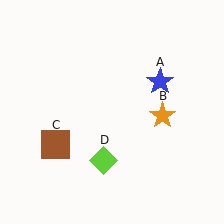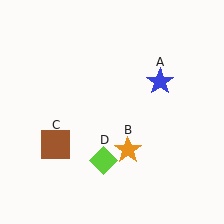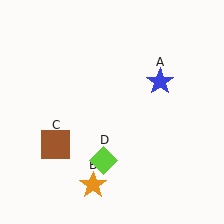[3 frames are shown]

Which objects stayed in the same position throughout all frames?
Blue star (object A) and brown square (object C) and lime diamond (object D) remained stationary.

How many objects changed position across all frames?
1 object changed position: orange star (object B).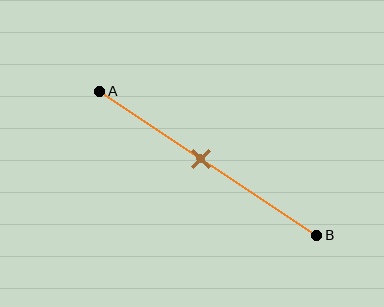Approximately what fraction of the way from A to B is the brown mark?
The brown mark is approximately 45% of the way from A to B.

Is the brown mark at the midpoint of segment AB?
No, the mark is at about 45% from A, not at the 50% midpoint.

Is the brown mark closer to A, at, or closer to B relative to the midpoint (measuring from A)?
The brown mark is closer to point A than the midpoint of segment AB.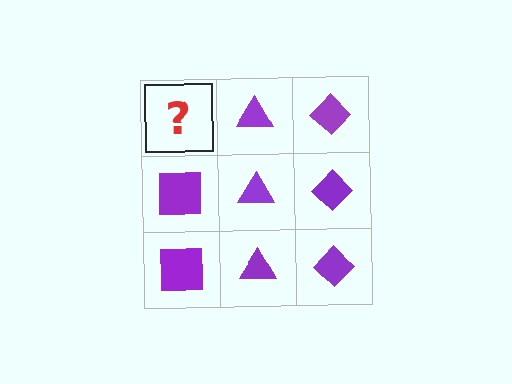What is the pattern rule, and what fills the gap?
The rule is that each column has a consistent shape. The gap should be filled with a purple square.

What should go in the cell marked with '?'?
The missing cell should contain a purple square.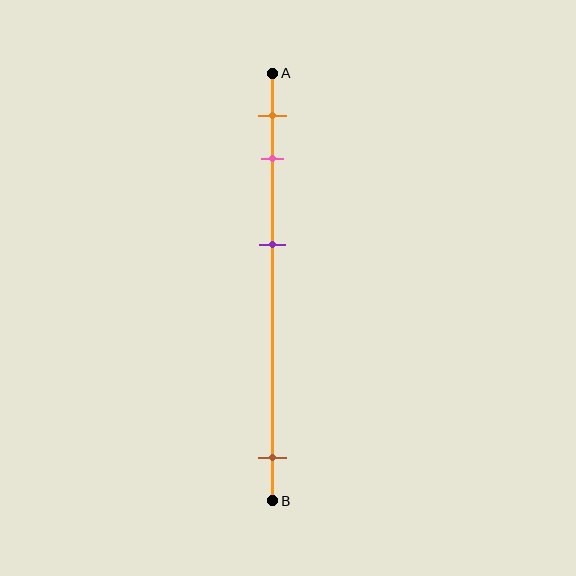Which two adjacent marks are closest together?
The orange and pink marks are the closest adjacent pair.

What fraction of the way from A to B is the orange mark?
The orange mark is approximately 10% (0.1) of the way from A to B.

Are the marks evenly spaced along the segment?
No, the marks are not evenly spaced.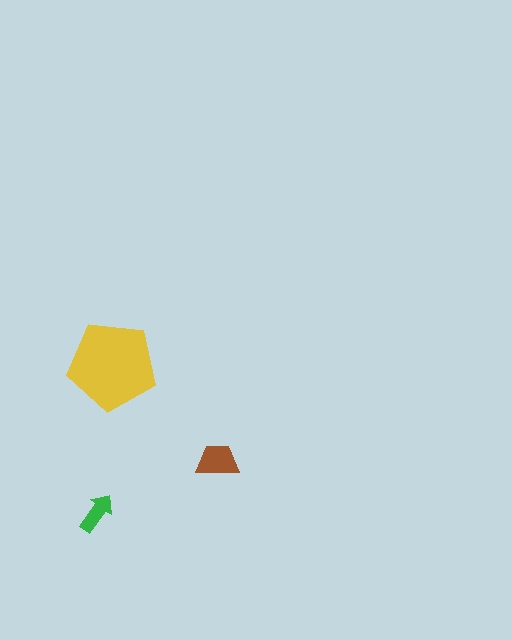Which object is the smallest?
The green arrow.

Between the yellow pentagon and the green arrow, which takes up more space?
The yellow pentagon.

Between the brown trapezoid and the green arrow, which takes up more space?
The brown trapezoid.